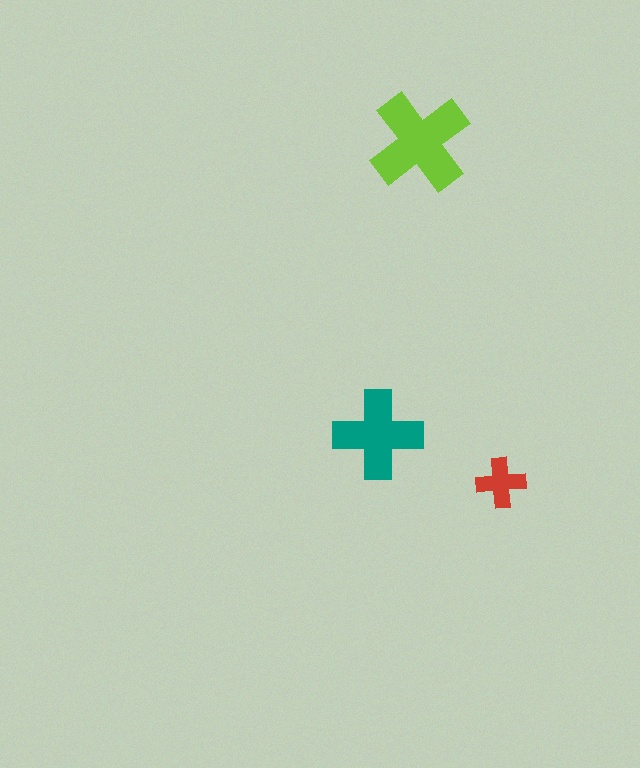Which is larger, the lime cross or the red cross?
The lime one.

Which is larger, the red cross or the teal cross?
The teal one.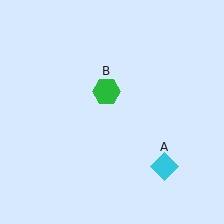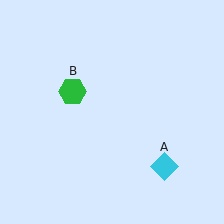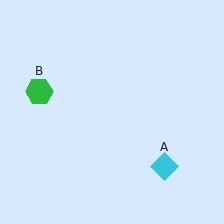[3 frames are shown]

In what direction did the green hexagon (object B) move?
The green hexagon (object B) moved left.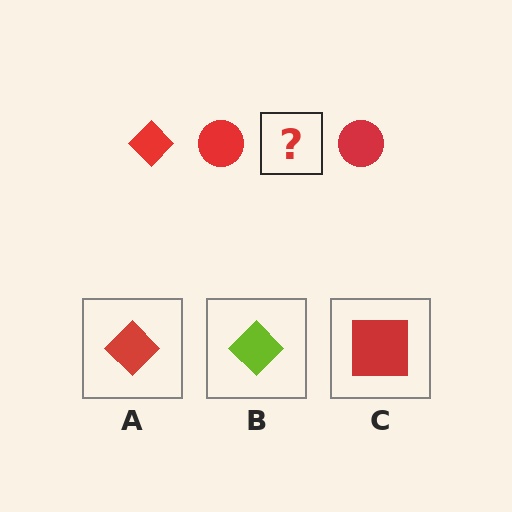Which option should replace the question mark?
Option A.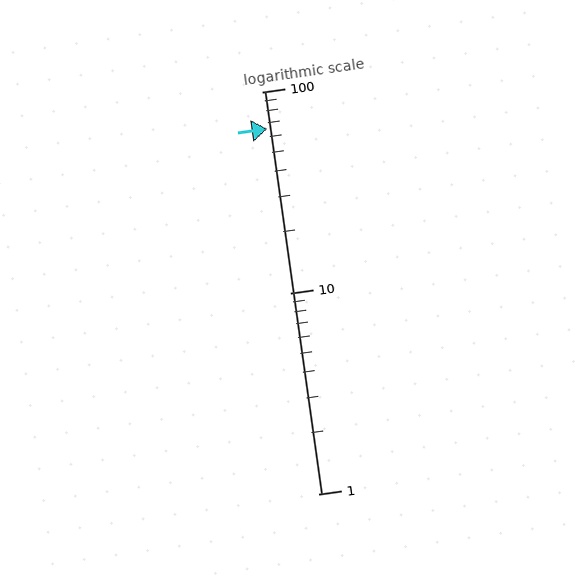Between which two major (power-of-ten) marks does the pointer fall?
The pointer is between 10 and 100.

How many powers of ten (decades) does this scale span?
The scale spans 2 decades, from 1 to 100.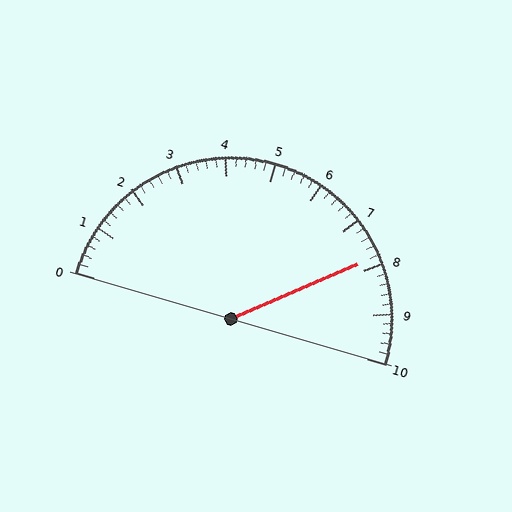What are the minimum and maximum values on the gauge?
The gauge ranges from 0 to 10.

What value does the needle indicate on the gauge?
The needle indicates approximately 7.8.